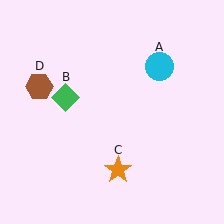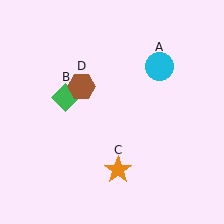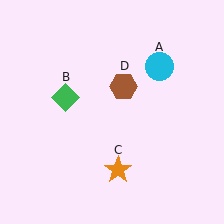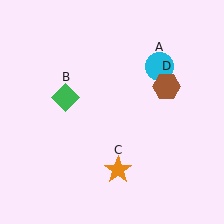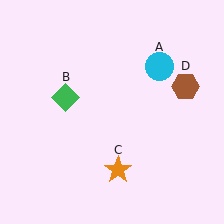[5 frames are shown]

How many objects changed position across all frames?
1 object changed position: brown hexagon (object D).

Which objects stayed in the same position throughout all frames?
Cyan circle (object A) and green diamond (object B) and orange star (object C) remained stationary.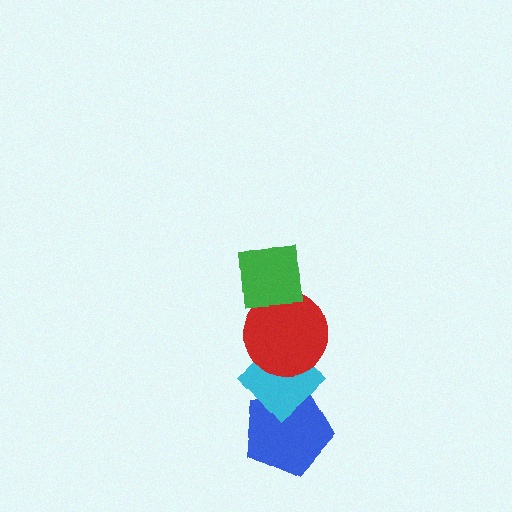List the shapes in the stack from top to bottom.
From top to bottom: the green square, the red circle, the cyan diamond, the blue pentagon.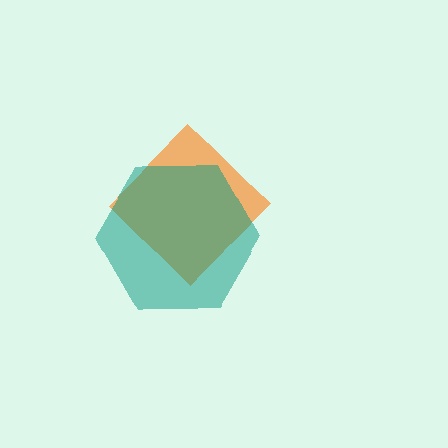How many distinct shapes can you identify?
There are 2 distinct shapes: an orange diamond, a teal hexagon.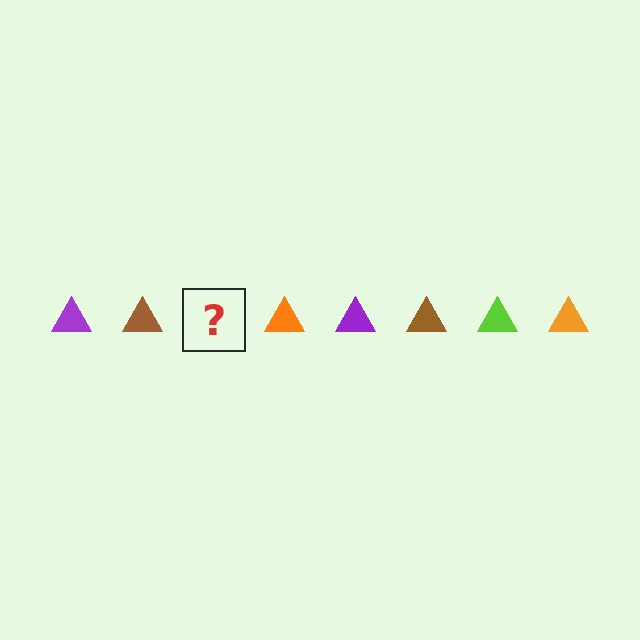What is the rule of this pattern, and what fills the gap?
The rule is that the pattern cycles through purple, brown, lime, orange triangles. The gap should be filled with a lime triangle.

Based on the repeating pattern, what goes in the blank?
The blank should be a lime triangle.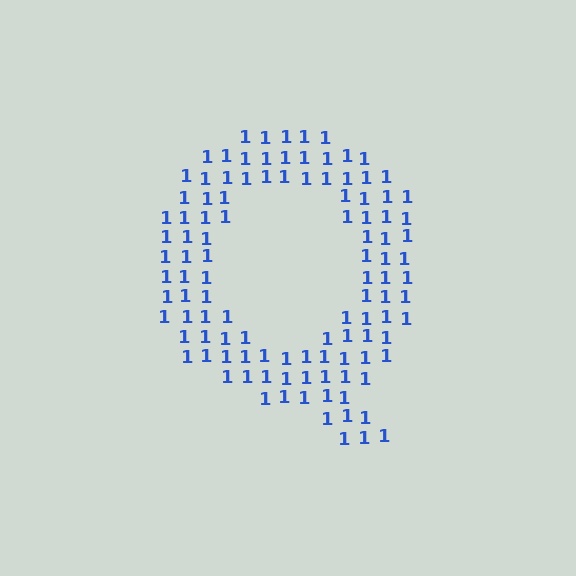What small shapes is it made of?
It is made of small digit 1's.